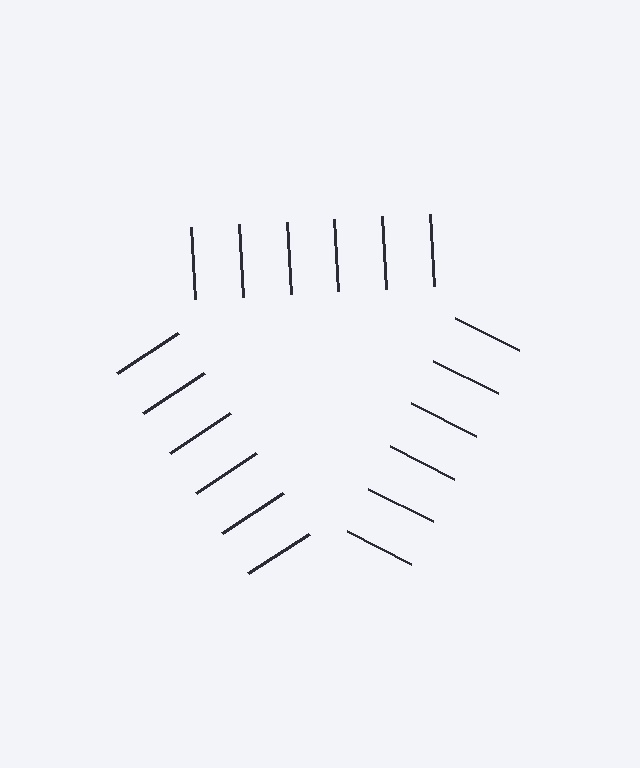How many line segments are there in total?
18 — 6 along each of the 3 edges.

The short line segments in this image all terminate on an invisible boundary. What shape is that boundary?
An illusory triangle — the line segments terminate on its edges but no continuous stroke is drawn.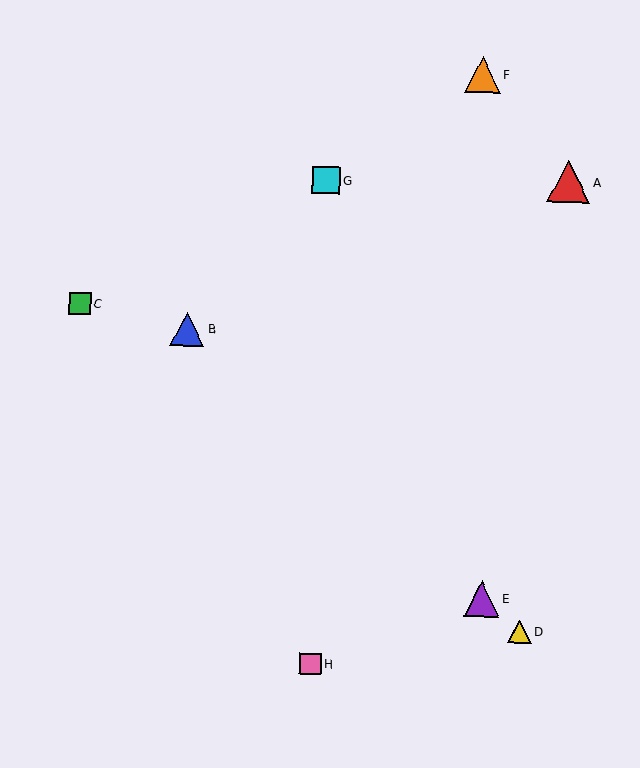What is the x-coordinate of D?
Object D is at x≈520.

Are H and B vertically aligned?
No, H is at x≈310 and B is at x≈187.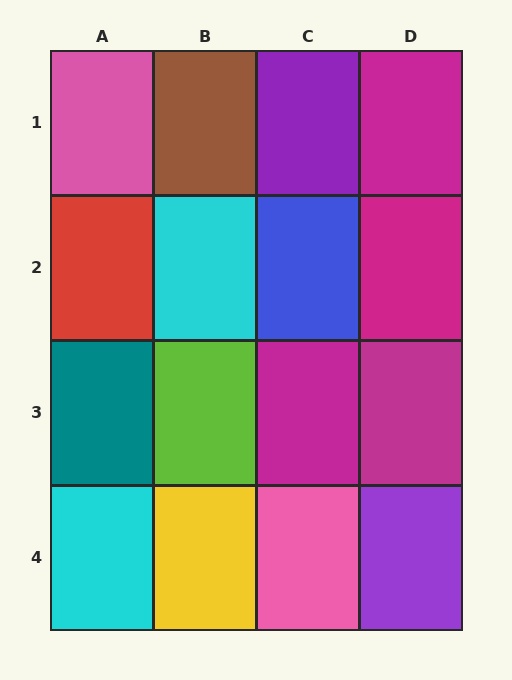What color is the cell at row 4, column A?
Cyan.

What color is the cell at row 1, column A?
Pink.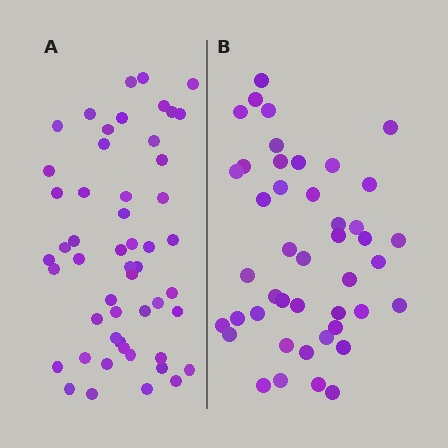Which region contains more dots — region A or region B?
Region A (the left region) has more dots.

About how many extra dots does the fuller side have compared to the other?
Region A has roughly 8 or so more dots than region B.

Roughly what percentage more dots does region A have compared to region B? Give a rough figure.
About 20% more.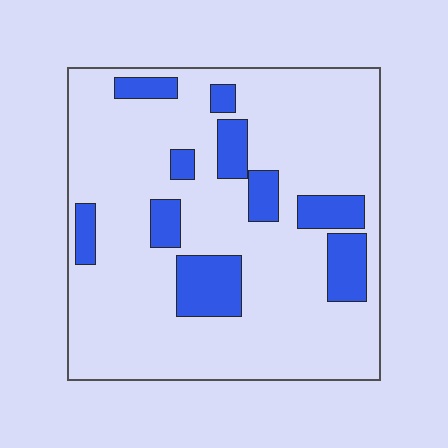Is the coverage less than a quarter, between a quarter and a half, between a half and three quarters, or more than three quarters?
Less than a quarter.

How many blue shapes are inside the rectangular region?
10.